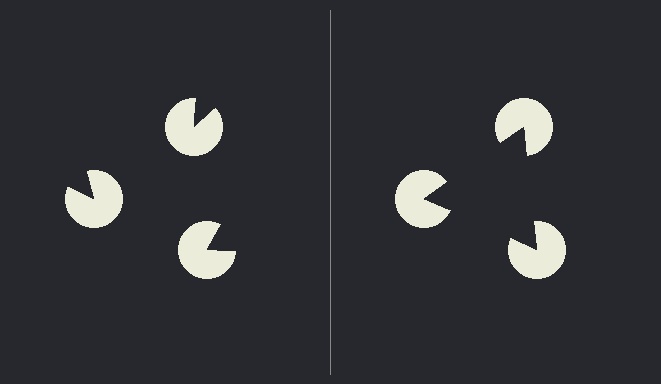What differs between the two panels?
The pac-man discs are positioned identically on both sides; only the wedge orientations differ. On the right they align to a triangle; on the left they are misaligned.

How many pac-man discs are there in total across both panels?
6 — 3 on each side.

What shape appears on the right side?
An illusory triangle.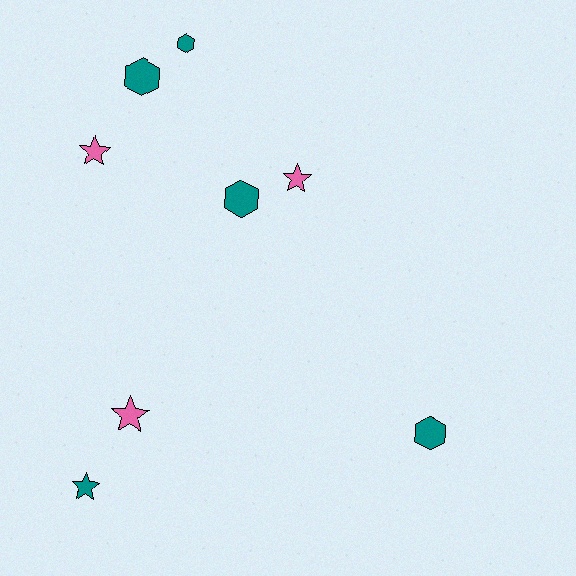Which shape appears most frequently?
Star, with 4 objects.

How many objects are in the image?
There are 8 objects.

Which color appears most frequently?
Teal, with 5 objects.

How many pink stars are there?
There are 3 pink stars.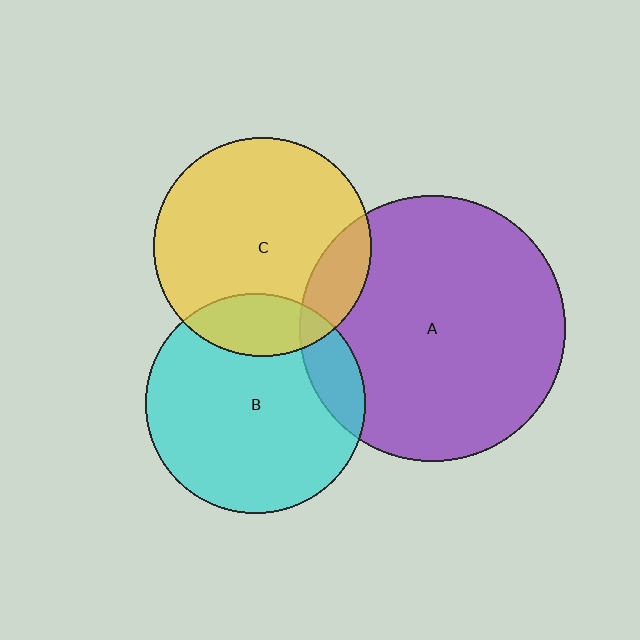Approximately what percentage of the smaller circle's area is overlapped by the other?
Approximately 15%.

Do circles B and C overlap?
Yes.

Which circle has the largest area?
Circle A (purple).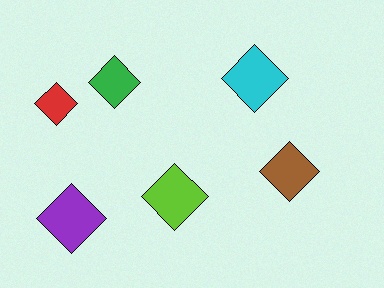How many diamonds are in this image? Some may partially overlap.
There are 6 diamonds.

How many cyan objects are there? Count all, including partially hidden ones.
There is 1 cyan object.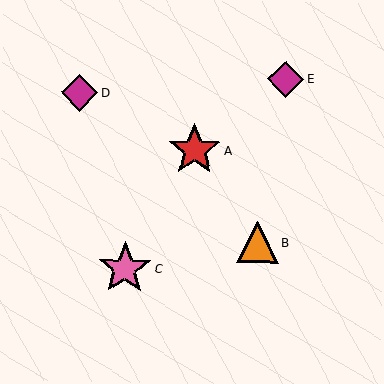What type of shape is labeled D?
Shape D is a magenta diamond.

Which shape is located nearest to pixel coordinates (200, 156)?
The red star (labeled A) at (195, 150) is nearest to that location.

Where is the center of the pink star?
The center of the pink star is at (125, 269).